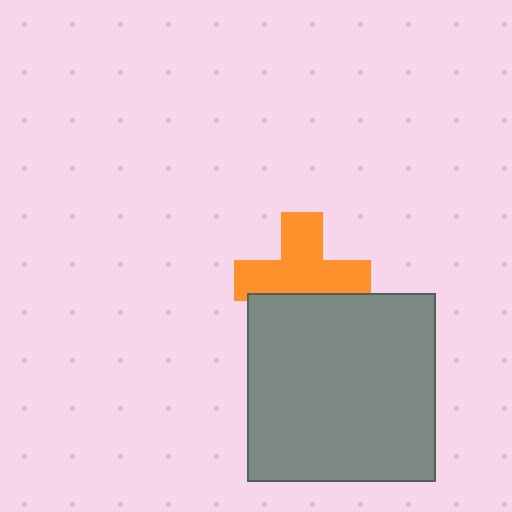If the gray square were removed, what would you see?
You would see the complete orange cross.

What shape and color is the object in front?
The object in front is a gray square.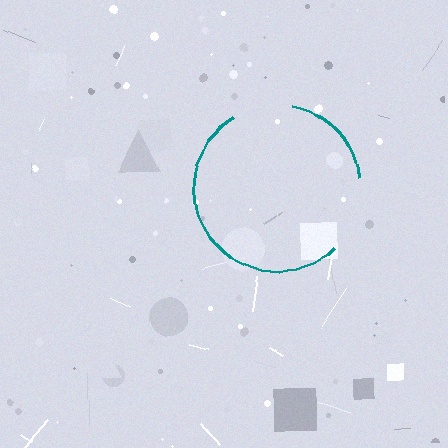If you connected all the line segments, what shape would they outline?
They would outline a circle.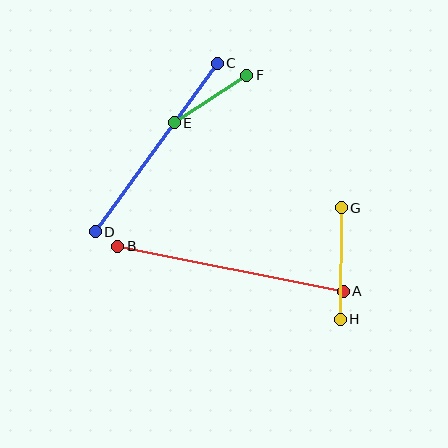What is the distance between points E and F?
The distance is approximately 87 pixels.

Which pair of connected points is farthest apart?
Points A and B are farthest apart.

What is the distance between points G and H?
The distance is approximately 112 pixels.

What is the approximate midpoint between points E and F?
The midpoint is at approximately (211, 99) pixels.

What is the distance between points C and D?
The distance is approximately 208 pixels.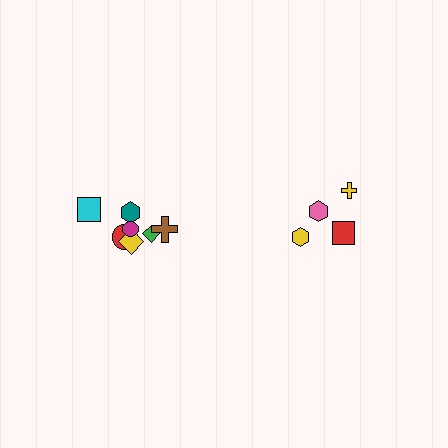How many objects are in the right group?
There are 4 objects.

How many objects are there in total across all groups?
There are 11 objects.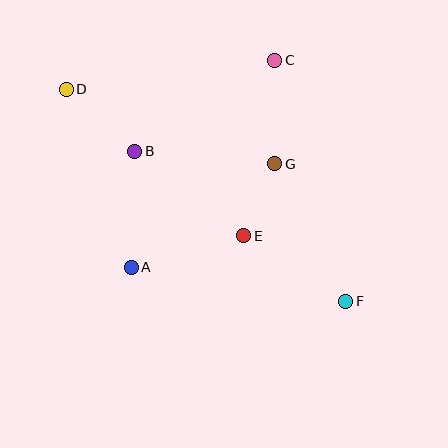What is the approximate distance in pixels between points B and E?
The distance between B and E is approximately 138 pixels.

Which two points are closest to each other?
Points E and G are closest to each other.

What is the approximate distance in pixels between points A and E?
The distance between A and E is approximately 117 pixels.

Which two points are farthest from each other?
Points D and F are farthest from each other.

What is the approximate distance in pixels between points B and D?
The distance between B and D is approximately 93 pixels.